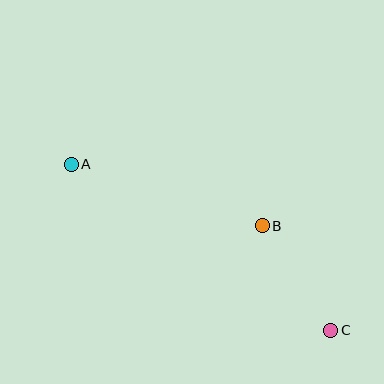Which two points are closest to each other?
Points B and C are closest to each other.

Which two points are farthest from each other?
Points A and C are farthest from each other.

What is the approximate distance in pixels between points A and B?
The distance between A and B is approximately 200 pixels.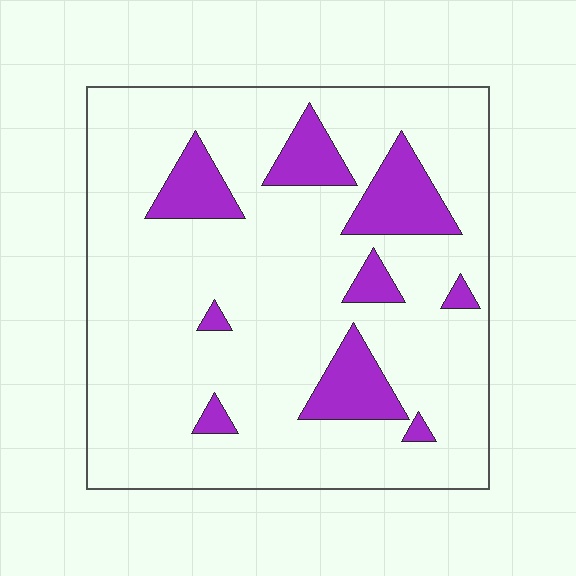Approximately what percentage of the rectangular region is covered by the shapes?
Approximately 15%.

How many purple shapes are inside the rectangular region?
9.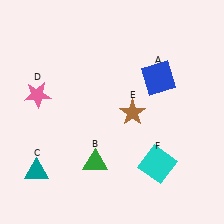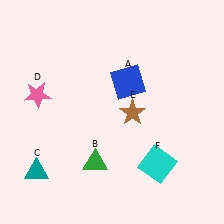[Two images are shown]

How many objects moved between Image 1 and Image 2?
1 object moved between the two images.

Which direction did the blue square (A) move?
The blue square (A) moved left.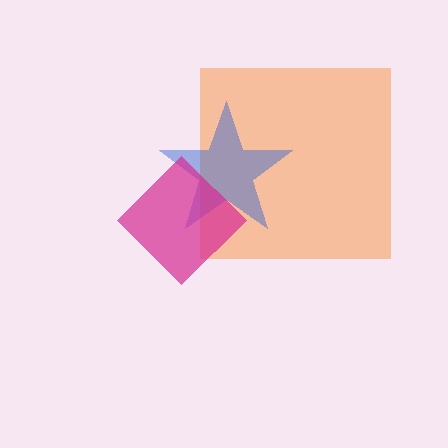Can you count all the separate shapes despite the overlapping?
Yes, there are 3 separate shapes.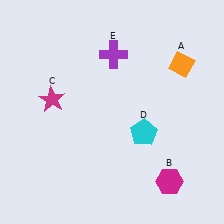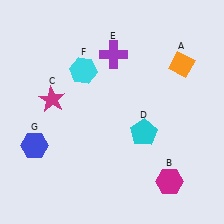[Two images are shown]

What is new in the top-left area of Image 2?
A cyan hexagon (F) was added in the top-left area of Image 2.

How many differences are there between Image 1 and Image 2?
There are 2 differences between the two images.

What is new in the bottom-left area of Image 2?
A blue hexagon (G) was added in the bottom-left area of Image 2.